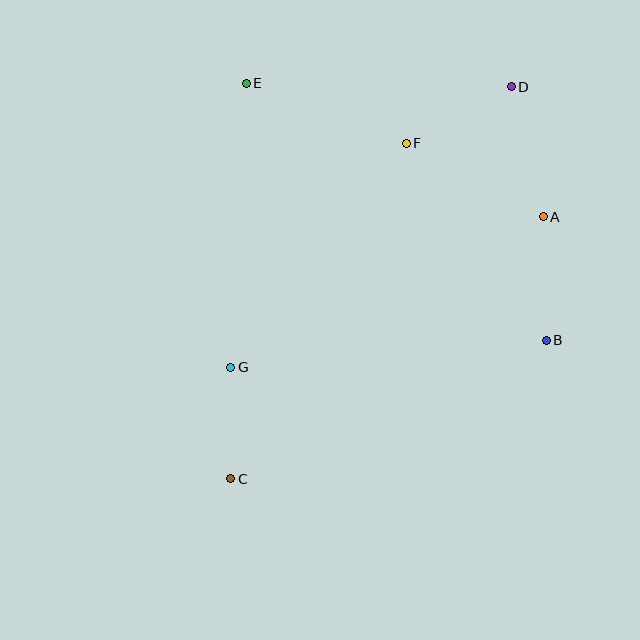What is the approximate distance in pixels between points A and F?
The distance between A and F is approximately 156 pixels.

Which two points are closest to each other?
Points C and G are closest to each other.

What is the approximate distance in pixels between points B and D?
The distance between B and D is approximately 256 pixels.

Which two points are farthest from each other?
Points C and D are farthest from each other.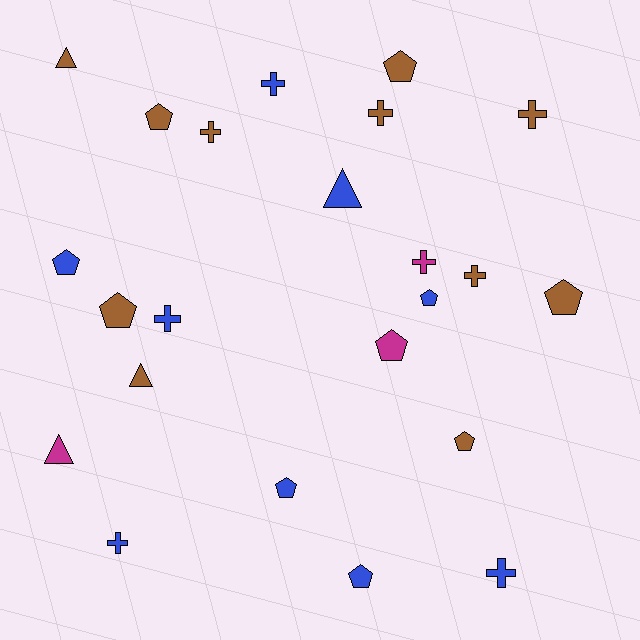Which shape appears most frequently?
Pentagon, with 10 objects.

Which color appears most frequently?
Brown, with 11 objects.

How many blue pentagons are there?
There are 4 blue pentagons.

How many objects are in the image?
There are 23 objects.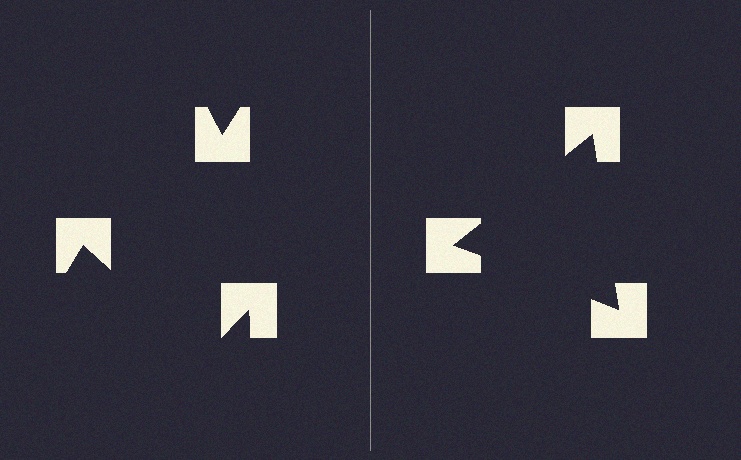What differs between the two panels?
The notched squares are positioned identically on both sides; only the wedge orientations differ. On the right they align to a triangle; on the left they are misaligned.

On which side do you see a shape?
An illusory triangle appears on the right side. On the left side the wedge cuts are rotated, so no coherent shape forms.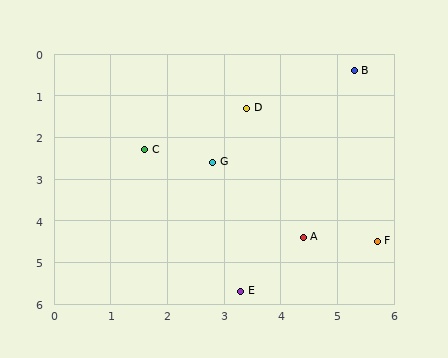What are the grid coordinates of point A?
Point A is at approximately (4.4, 4.4).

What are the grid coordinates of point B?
Point B is at approximately (5.3, 0.4).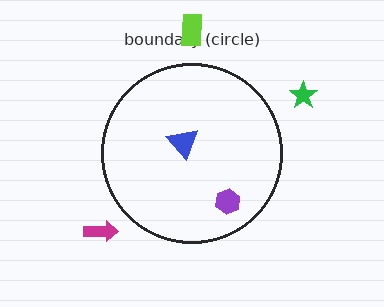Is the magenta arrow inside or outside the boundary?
Outside.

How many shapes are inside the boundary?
2 inside, 3 outside.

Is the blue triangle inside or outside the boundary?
Inside.